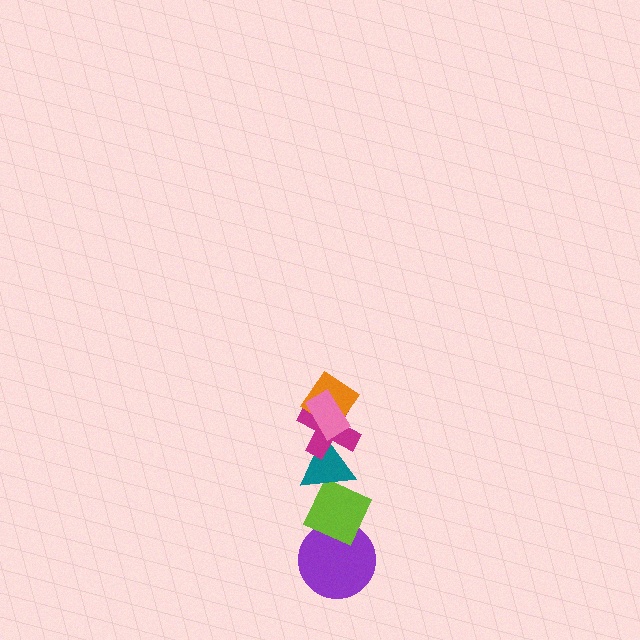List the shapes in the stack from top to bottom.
From top to bottom: the pink rectangle, the orange diamond, the magenta cross, the teal triangle, the lime diamond, the purple circle.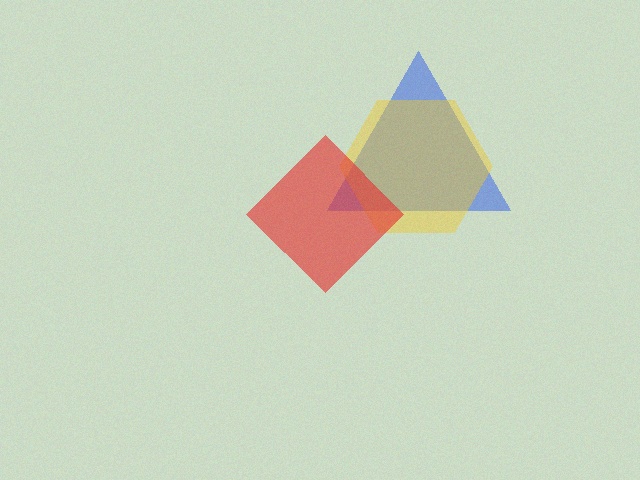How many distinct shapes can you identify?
There are 3 distinct shapes: a blue triangle, a yellow hexagon, a red diamond.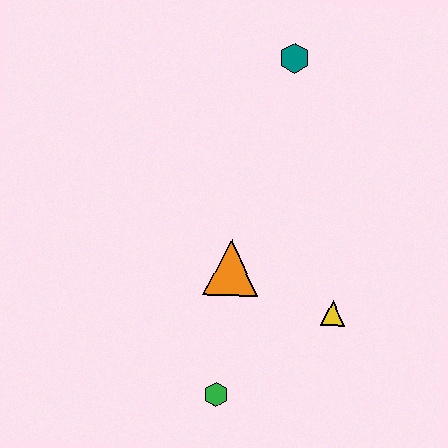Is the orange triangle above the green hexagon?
Yes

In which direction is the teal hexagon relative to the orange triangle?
The teal hexagon is above the orange triangle.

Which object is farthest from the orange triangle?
The teal hexagon is farthest from the orange triangle.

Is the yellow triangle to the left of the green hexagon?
No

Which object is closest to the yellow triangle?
The orange triangle is closest to the yellow triangle.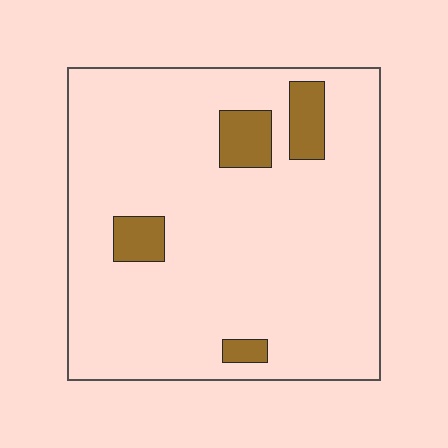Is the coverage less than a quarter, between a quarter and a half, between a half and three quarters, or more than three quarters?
Less than a quarter.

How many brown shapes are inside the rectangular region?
4.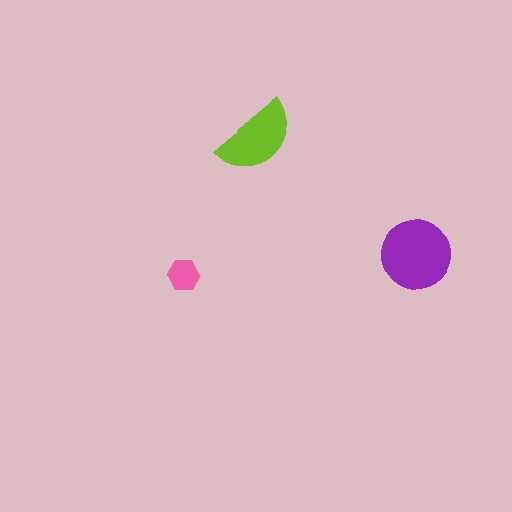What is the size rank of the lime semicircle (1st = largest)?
2nd.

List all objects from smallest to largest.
The pink hexagon, the lime semicircle, the purple circle.